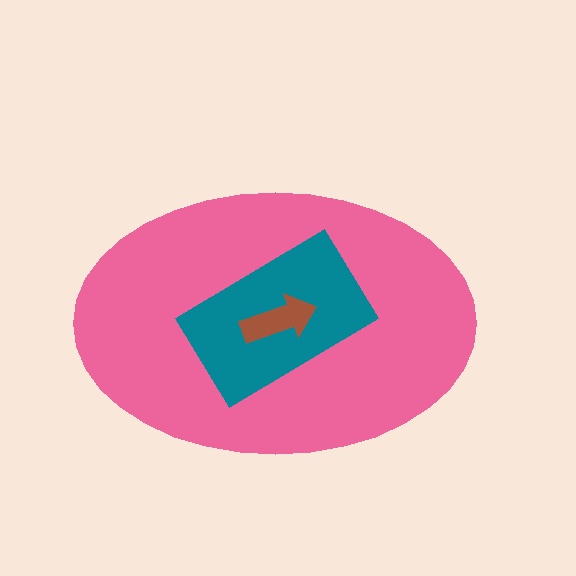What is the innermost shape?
The brown arrow.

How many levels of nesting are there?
3.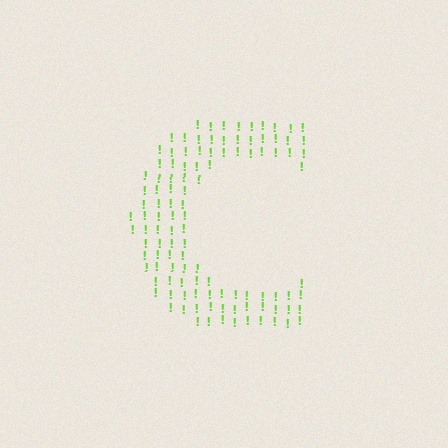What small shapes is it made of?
It is made of small exclamation marks.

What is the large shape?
The large shape is the letter C.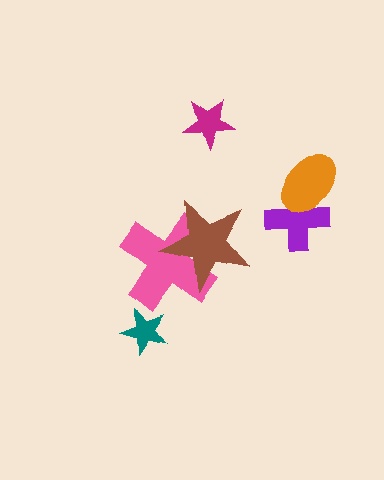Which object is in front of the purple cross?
The orange ellipse is in front of the purple cross.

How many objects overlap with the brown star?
1 object overlaps with the brown star.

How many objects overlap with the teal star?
0 objects overlap with the teal star.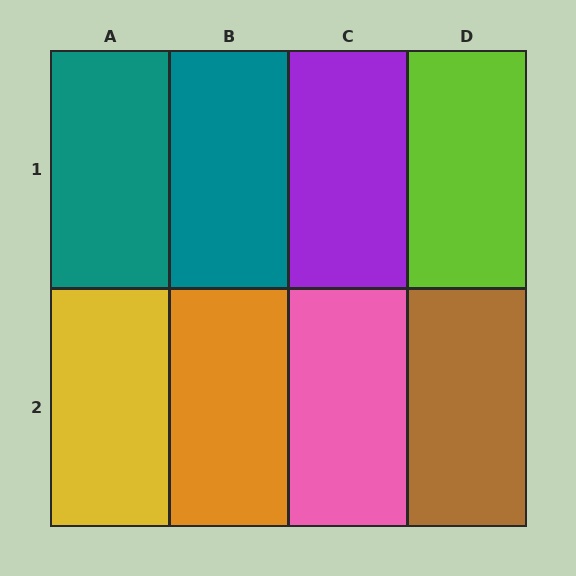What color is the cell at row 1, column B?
Teal.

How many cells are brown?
1 cell is brown.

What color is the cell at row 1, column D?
Lime.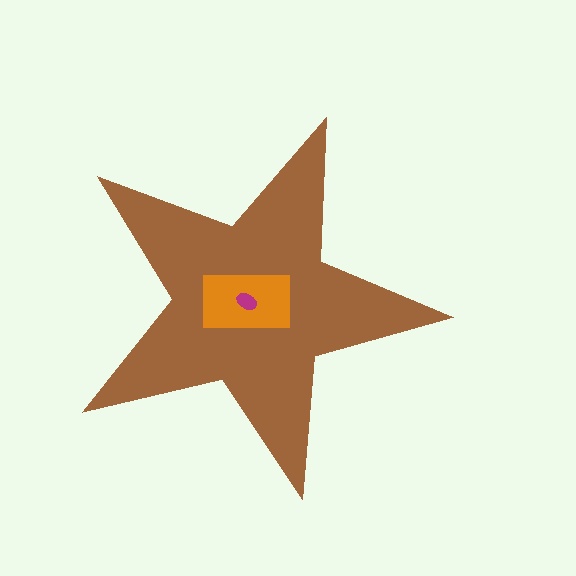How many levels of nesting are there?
3.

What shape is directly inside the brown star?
The orange rectangle.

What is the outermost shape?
The brown star.